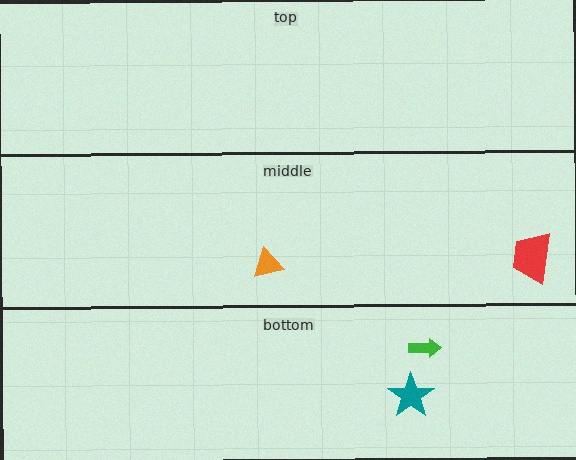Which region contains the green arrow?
The bottom region.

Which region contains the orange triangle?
The middle region.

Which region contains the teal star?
The bottom region.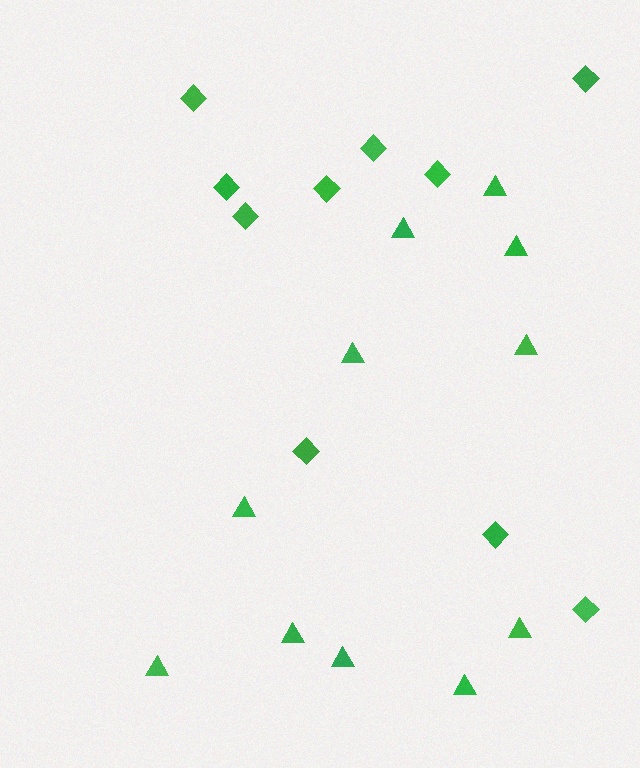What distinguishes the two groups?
There are 2 groups: one group of triangles (11) and one group of diamonds (10).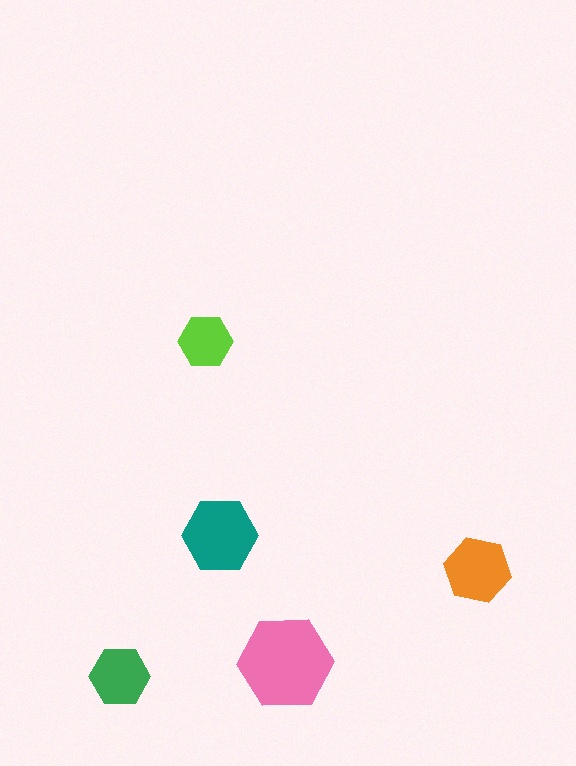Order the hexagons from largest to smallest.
the pink one, the teal one, the orange one, the green one, the lime one.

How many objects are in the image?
There are 5 objects in the image.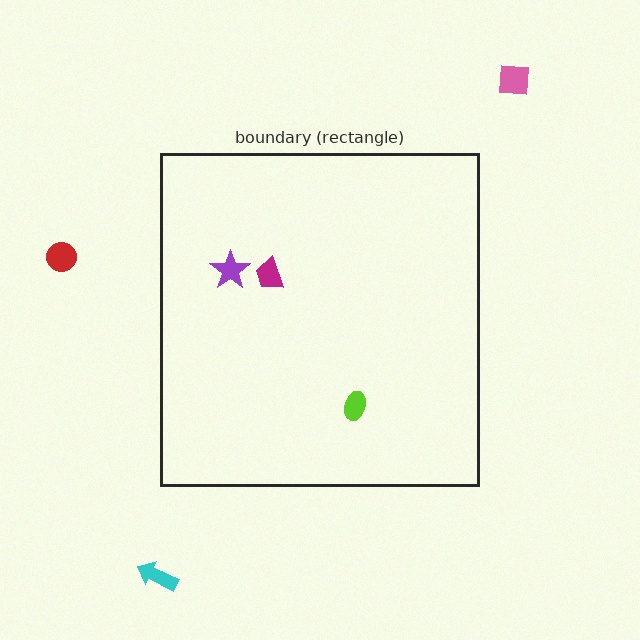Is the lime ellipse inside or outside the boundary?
Inside.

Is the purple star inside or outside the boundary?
Inside.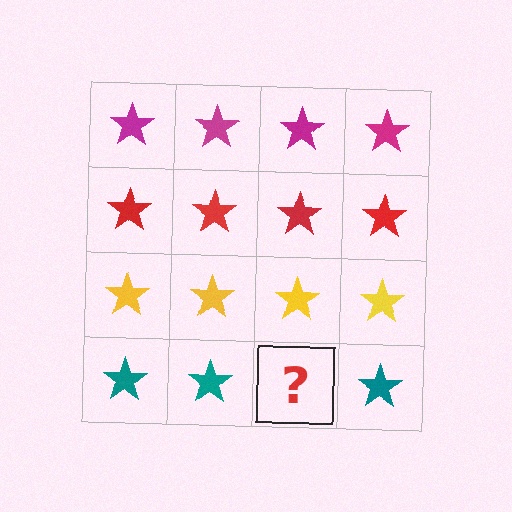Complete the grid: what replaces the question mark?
The question mark should be replaced with a teal star.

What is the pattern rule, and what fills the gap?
The rule is that each row has a consistent color. The gap should be filled with a teal star.